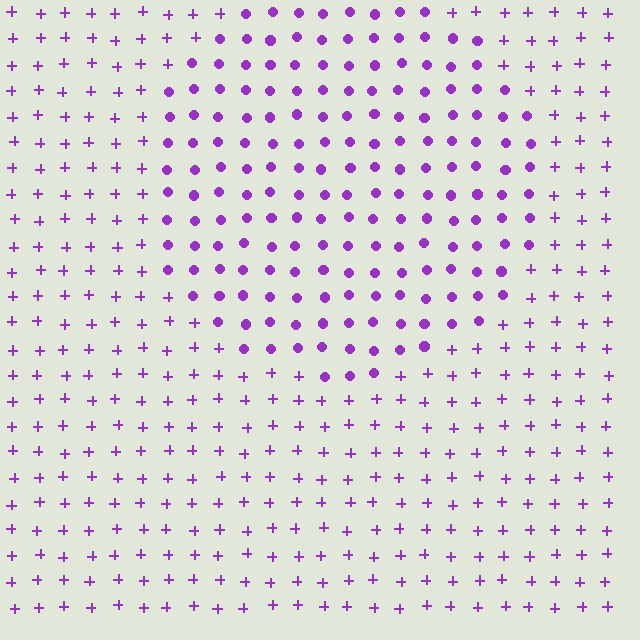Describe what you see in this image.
The image is filled with small purple elements arranged in a uniform grid. A circle-shaped region contains circles, while the surrounding area contains plus signs. The boundary is defined purely by the change in element shape.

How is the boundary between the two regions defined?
The boundary is defined by a change in element shape: circles inside vs. plus signs outside. All elements share the same color and spacing.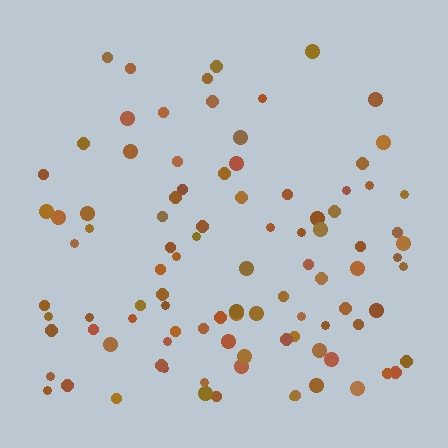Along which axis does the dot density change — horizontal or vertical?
Vertical.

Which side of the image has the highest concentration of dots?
The bottom.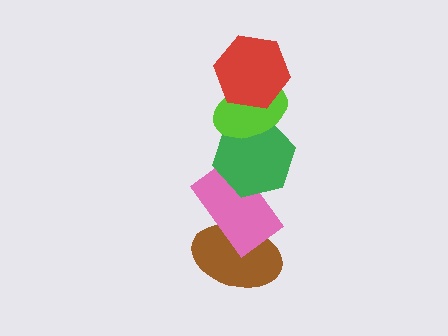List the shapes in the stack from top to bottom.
From top to bottom: the red hexagon, the lime ellipse, the green hexagon, the pink rectangle, the brown ellipse.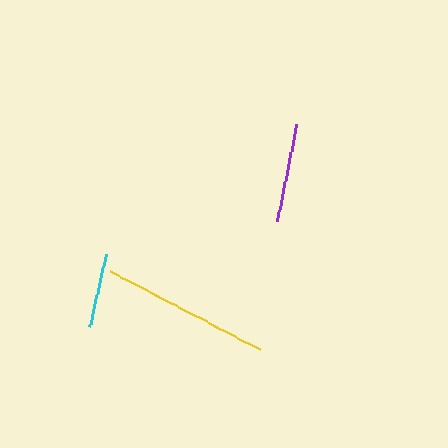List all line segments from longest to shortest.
From longest to shortest: yellow, purple, cyan.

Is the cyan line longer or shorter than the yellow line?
The yellow line is longer than the cyan line.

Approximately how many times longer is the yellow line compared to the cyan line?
The yellow line is approximately 2.3 times the length of the cyan line.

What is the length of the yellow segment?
The yellow segment is approximately 169 pixels long.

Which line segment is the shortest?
The cyan line is the shortest at approximately 74 pixels.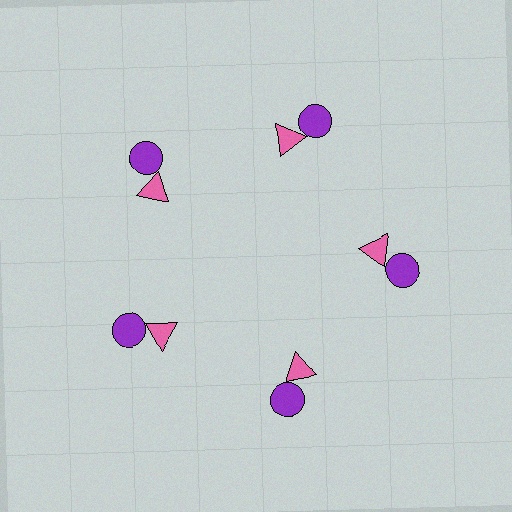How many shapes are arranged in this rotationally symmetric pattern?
There are 10 shapes, arranged in 5 groups of 2.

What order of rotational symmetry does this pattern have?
This pattern has 5-fold rotational symmetry.